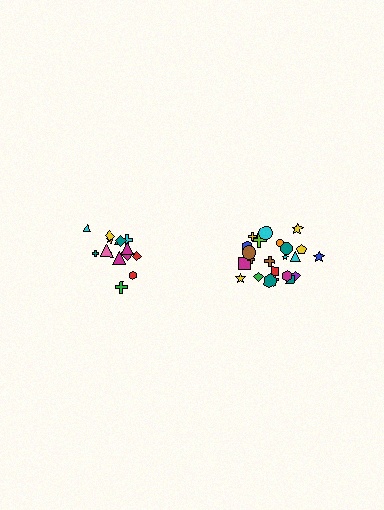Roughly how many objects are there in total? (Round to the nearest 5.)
Roughly 40 objects in total.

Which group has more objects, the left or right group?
The right group.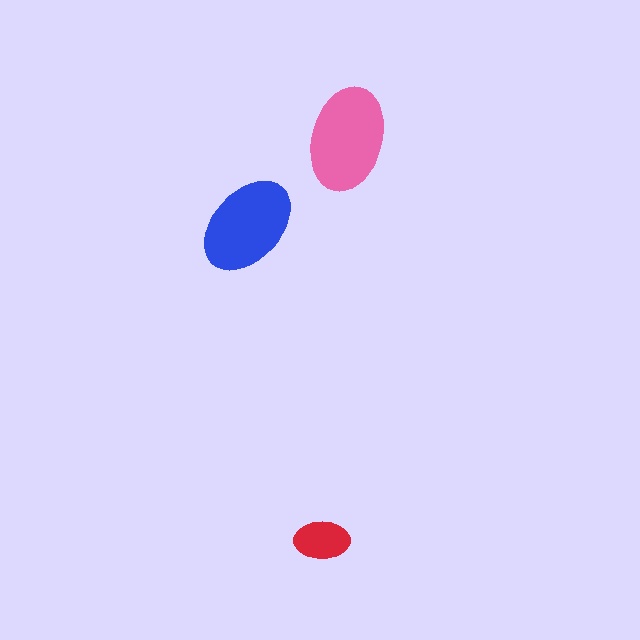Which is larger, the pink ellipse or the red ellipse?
The pink one.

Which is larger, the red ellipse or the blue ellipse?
The blue one.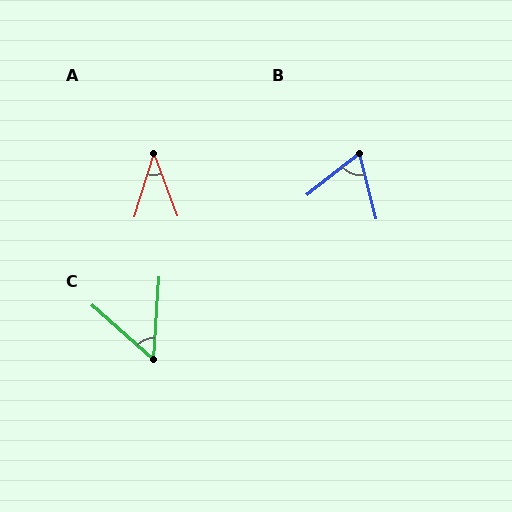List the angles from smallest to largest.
A (38°), C (53°), B (66°).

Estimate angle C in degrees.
Approximately 53 degrees.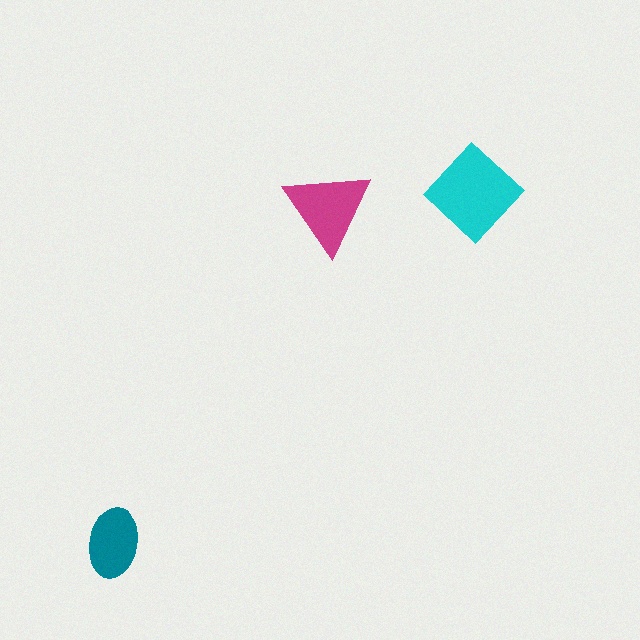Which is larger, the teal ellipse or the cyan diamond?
The cyan diamond.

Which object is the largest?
The cyan diamond.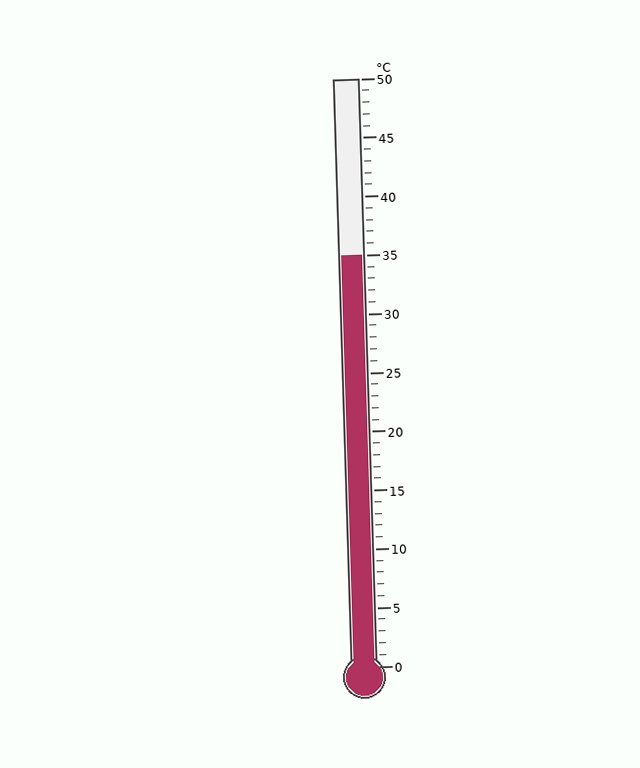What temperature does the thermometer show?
The thermometer shows approximately 35°C.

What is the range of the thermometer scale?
The thermometer scale ranges from 0°C to 50°C.